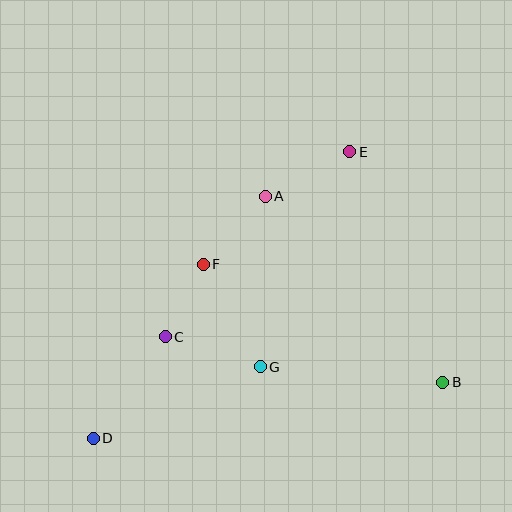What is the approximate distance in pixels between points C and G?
The distance between C and G is approximately 100 pixels.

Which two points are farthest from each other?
Points D and E are farthest from each other.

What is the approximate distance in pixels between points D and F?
The distance between D and F is approximately 206 pixels.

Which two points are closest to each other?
Points C and F are closest to each other.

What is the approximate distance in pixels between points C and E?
The distance between C and E is approximately 261 pixels.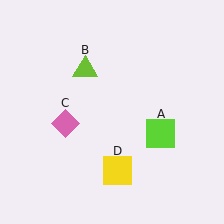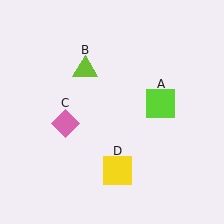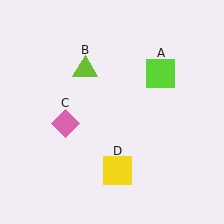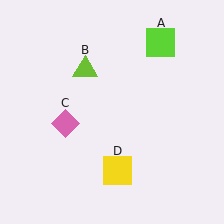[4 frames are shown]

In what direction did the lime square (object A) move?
The lime square (object A) moved up.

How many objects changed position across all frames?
1 object changed position: lime square (object A).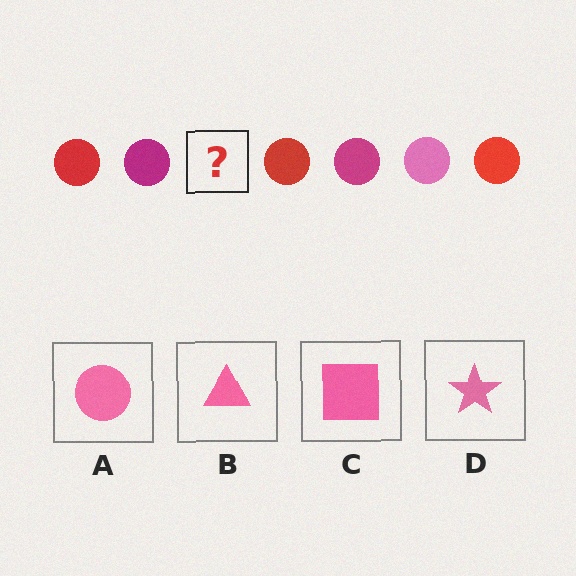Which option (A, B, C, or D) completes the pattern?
A.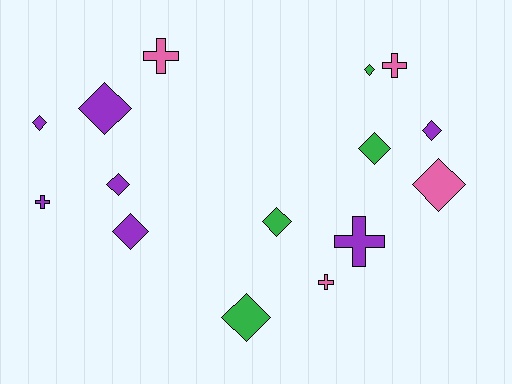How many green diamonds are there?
There are 4 green diamonds.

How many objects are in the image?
There are 15 objects.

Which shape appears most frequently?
Diamond, with 10 objects.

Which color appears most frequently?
Purple, with 7 objects.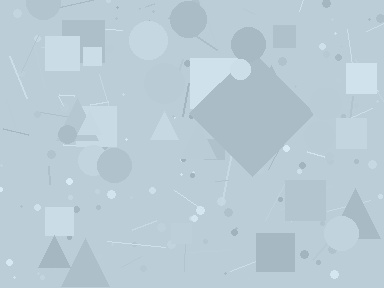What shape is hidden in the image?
A diamond is hidden in the image.